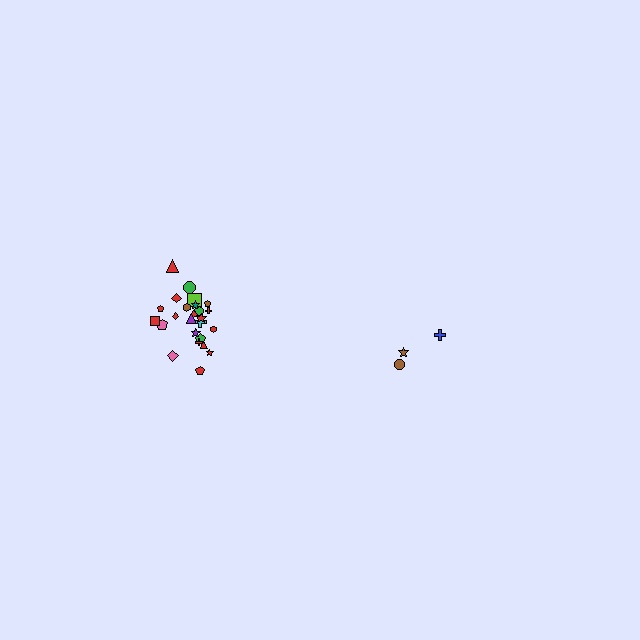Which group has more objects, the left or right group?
The left group.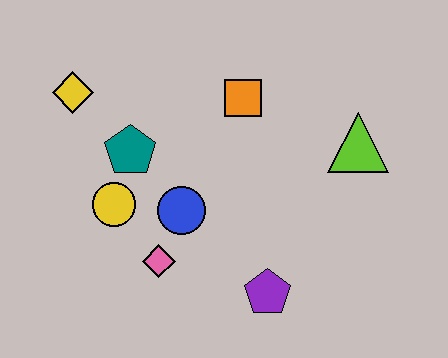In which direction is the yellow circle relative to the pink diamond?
The yellow circle is above the pink diamond.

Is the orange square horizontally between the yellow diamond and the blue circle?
No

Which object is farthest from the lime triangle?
The yellow diamond is farthest from the lime triangle.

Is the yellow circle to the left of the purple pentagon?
Yes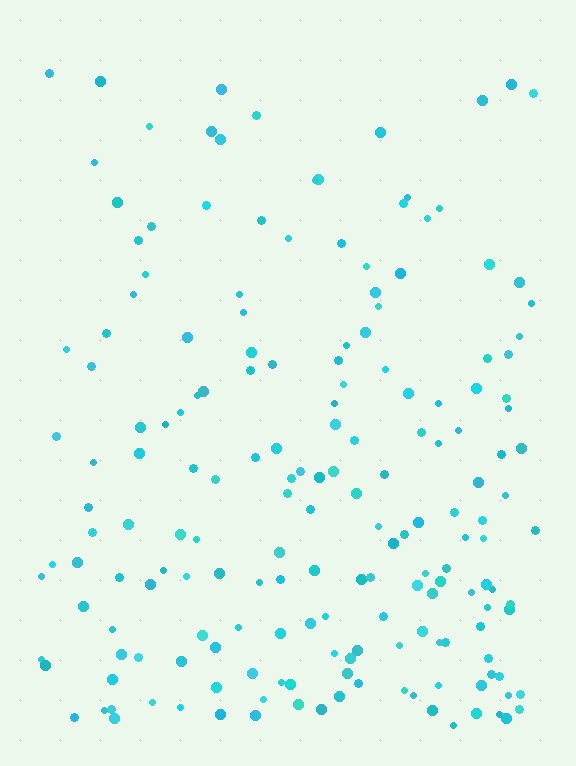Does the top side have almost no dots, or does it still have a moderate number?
Still a moderate number, just noticeably fewer than the bottom.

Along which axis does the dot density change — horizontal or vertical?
Vertical.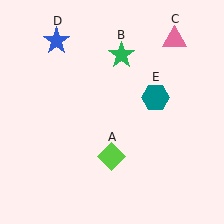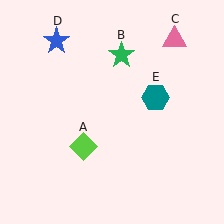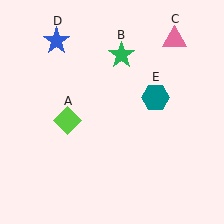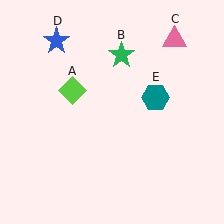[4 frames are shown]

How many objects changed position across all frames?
1 object changed position: lime diamond (object A).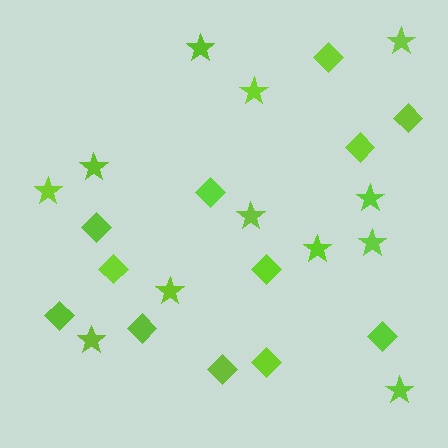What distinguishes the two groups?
There are 2 groups: one group of stars (12) and one group of diamonds (12).